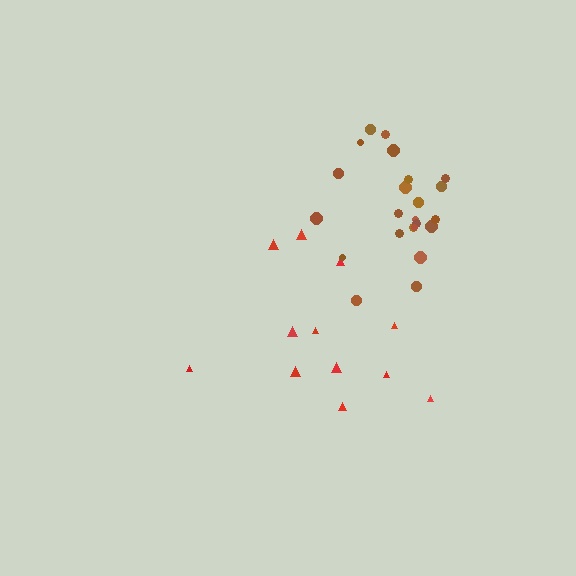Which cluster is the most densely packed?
Brown.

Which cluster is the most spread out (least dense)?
Red.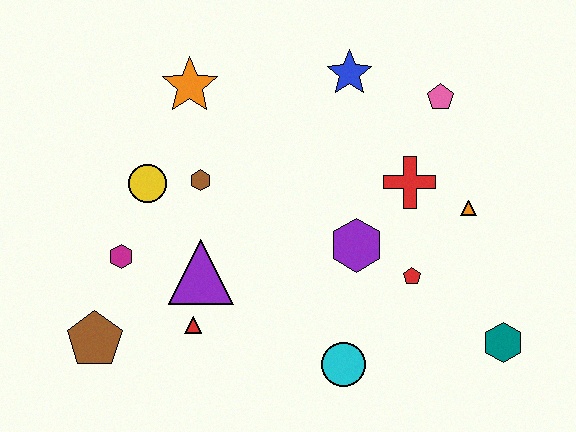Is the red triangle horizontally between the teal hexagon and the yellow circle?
Yes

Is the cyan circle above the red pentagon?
No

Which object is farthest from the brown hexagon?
The teal hexagon is farthest from the brown hexagon.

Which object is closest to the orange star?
The brown hexagon is closest to the orange star.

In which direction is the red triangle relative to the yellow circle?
The red triangle is below the yellow circle.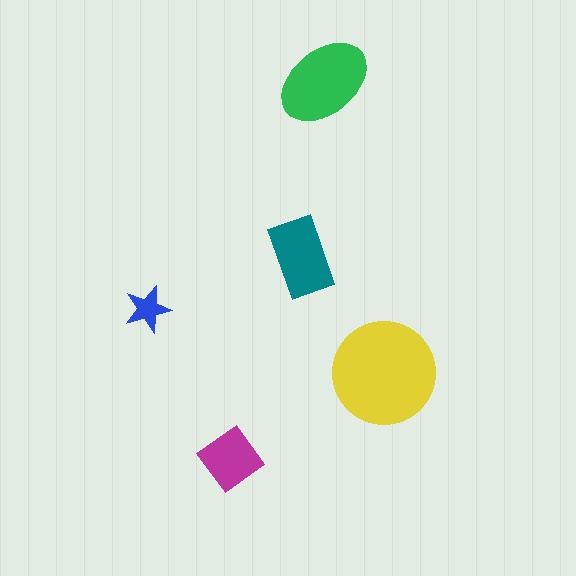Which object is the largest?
The yellow circle.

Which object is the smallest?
The blue star.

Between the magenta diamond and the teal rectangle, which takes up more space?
The teal rectangle.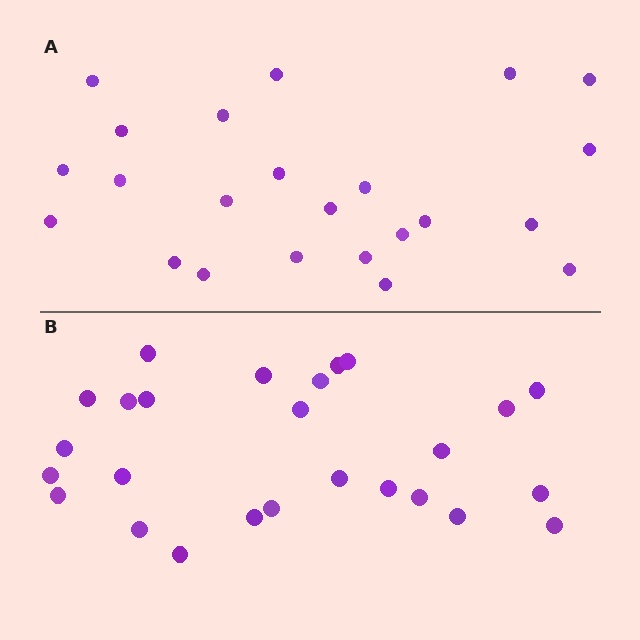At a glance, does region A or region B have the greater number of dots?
Region B (the bottom region) has more dots.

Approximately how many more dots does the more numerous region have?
Region B has just a few more — roughly 2 or 3 more dots than region A.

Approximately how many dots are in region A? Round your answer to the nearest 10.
About 20 dots. (The exact count is 23, which rounds to 20.)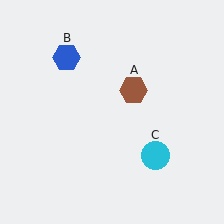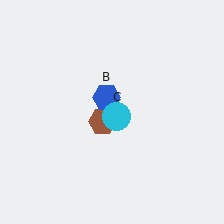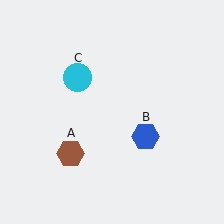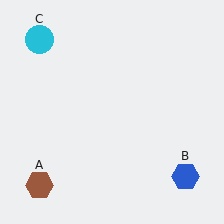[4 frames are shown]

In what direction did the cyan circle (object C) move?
The cyan circle (object C) moved up and to the left.